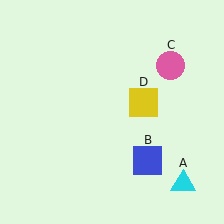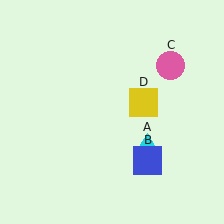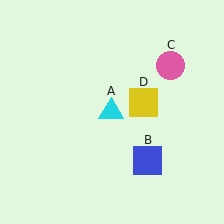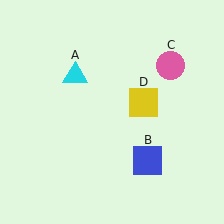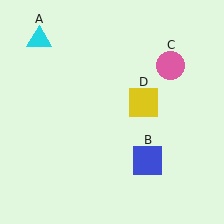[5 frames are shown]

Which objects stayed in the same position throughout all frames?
Blue square (object B) and pink circle (object C) and yellow square (object D) remained stationary.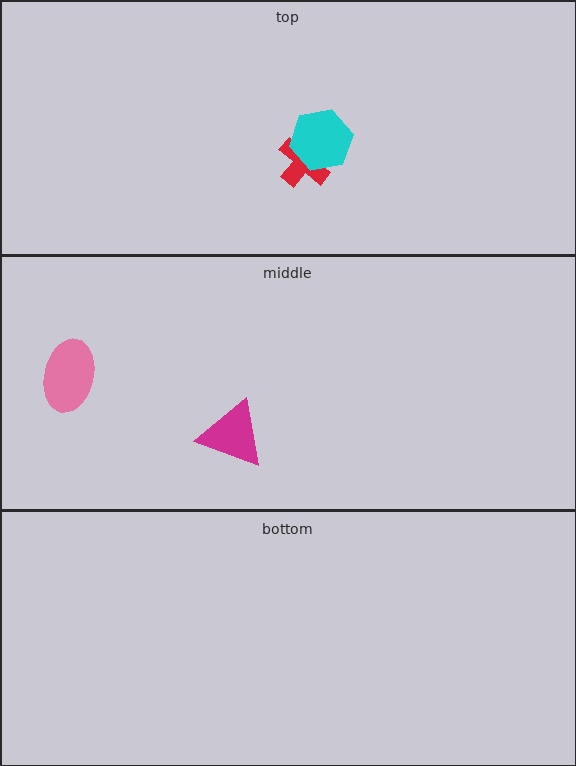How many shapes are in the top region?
2.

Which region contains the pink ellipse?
The middle region.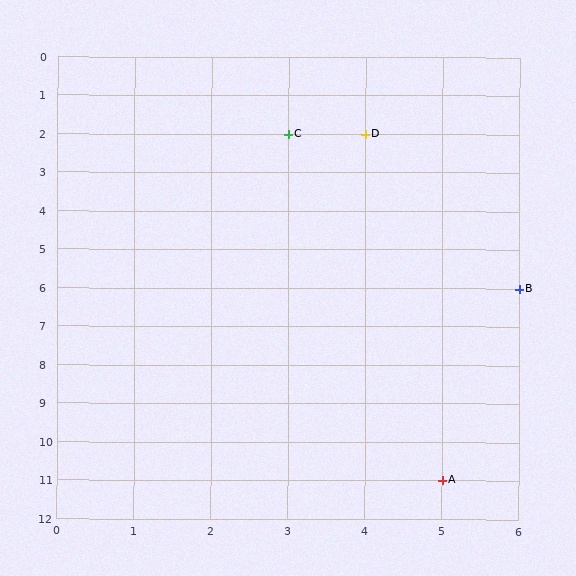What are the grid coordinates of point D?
Point D is at grid coordinates (4, 2).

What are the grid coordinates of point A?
Point A is at grid coordinates (5, 11).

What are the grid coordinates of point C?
Point C is at grid coordinates (3, 2).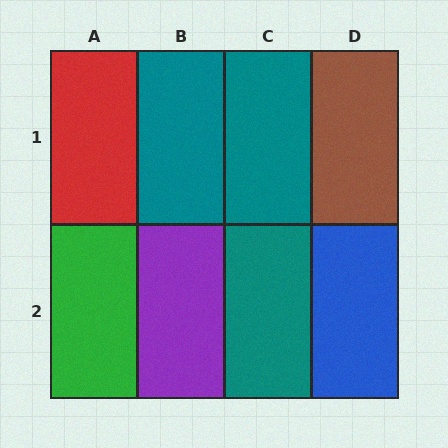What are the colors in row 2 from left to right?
Green, purple, teal, blue.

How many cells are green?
1 cell is green.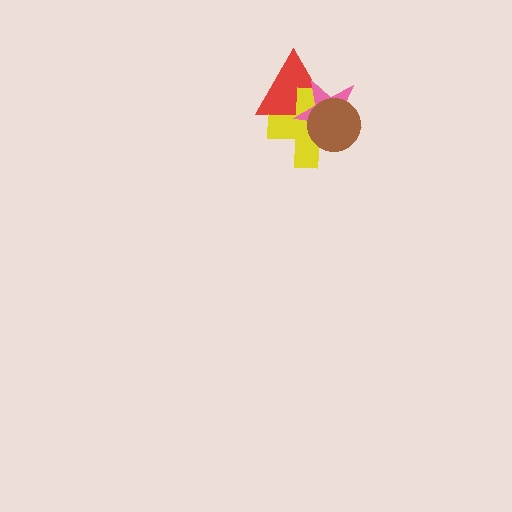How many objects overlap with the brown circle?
3 objects overlap with the brown circle.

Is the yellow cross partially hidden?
Yes, it is partially covered by another shape.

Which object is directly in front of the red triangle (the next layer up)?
The yellow cross is directly in front of the red triangle.